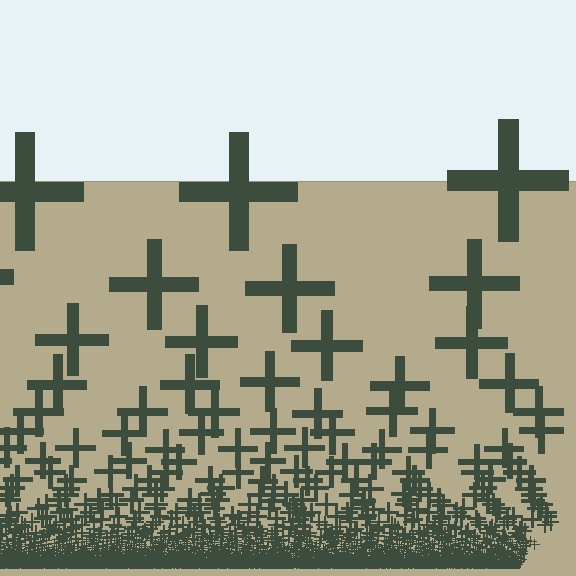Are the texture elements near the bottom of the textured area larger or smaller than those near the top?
Smaller. The gradient is inverted — elements near the bottom are smaller and denser.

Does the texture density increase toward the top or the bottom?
Density increases toward the bottom.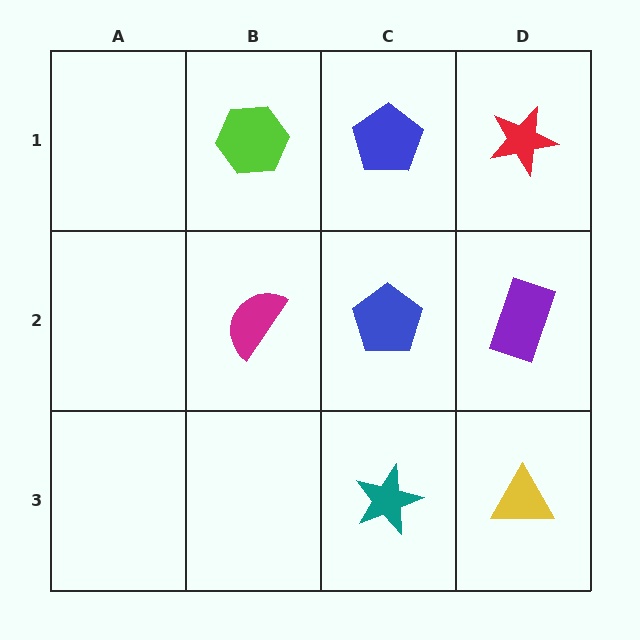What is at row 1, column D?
A red star.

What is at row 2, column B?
A magenta semicircle.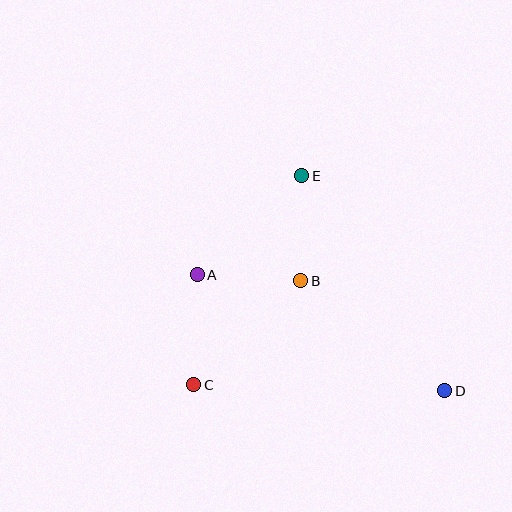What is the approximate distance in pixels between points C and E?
The distance between C and E is approximately 235 pixels.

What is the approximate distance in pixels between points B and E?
The distance between B and E is approximately 105 pixels.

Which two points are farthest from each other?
Points A and D are farthest from each other.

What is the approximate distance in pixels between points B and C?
The distance between B and C is approximately 149 pixels.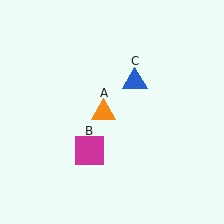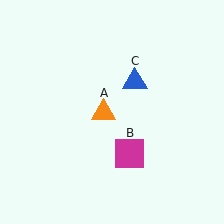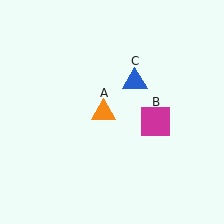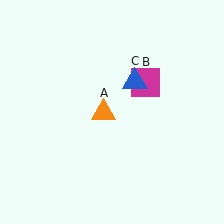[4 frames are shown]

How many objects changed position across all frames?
1 object changed position: magenta square (object B).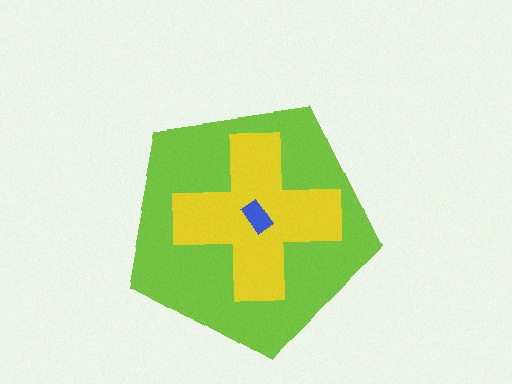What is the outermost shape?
The lime pentagon.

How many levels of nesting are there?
3.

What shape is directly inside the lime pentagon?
The yellow cross.